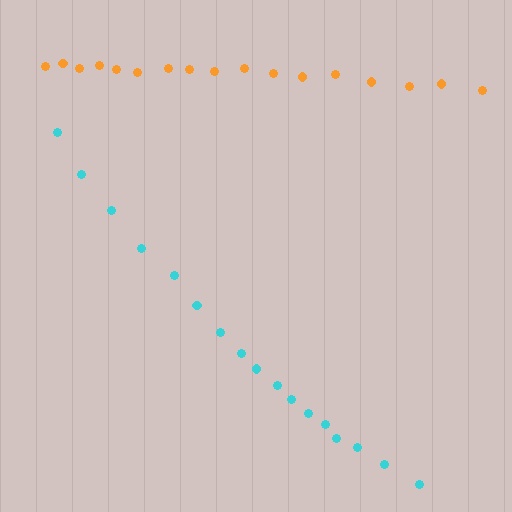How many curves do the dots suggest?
There are 2 distinct paths.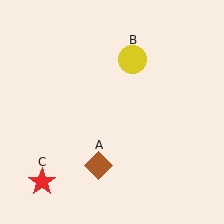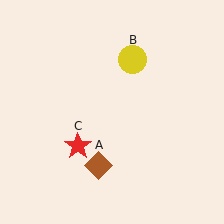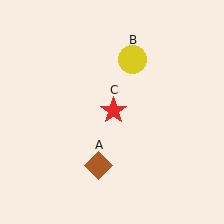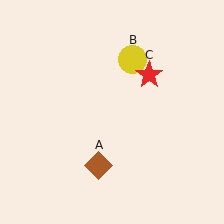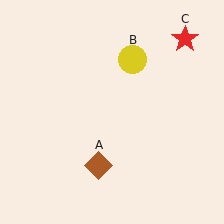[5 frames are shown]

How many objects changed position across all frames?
1 object changed position: red star (object C).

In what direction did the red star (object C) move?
The red star (object C) moved up and to the right.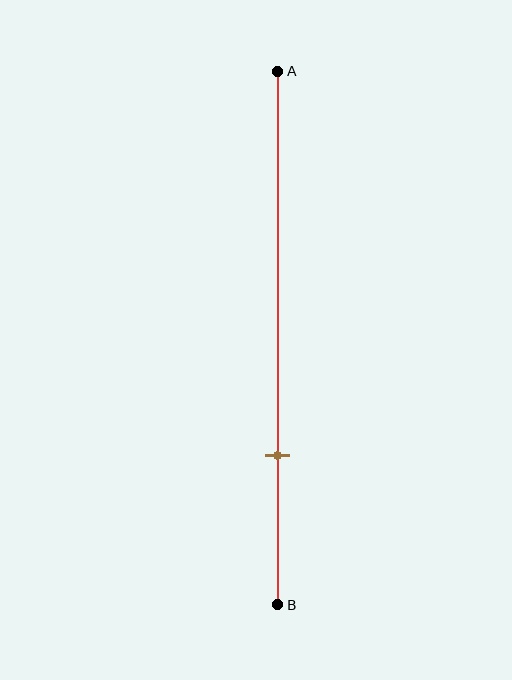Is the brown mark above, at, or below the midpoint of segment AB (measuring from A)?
The brown mark is below the midpoint of segment AB.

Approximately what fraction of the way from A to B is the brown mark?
The brown mark is approximately 70% of the way from A to B.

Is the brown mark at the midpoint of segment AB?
No, the mark is at about 70% from A, not at the 50% midpoint.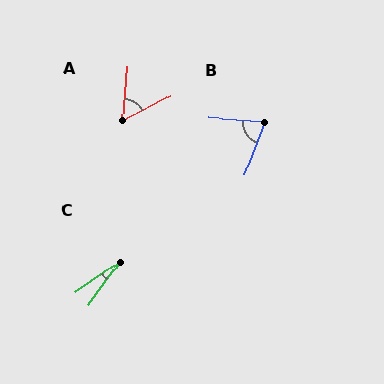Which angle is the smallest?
C, at approximately 19 degrees.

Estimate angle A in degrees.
Approximately 57 degrees.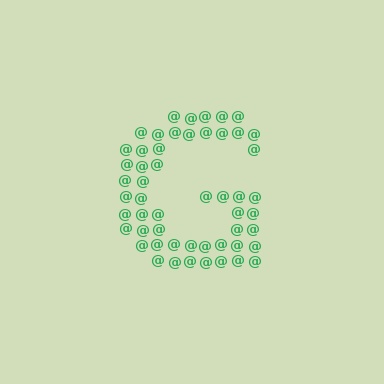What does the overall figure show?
The overall figure shows the letter G.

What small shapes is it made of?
It is made of small at signs.